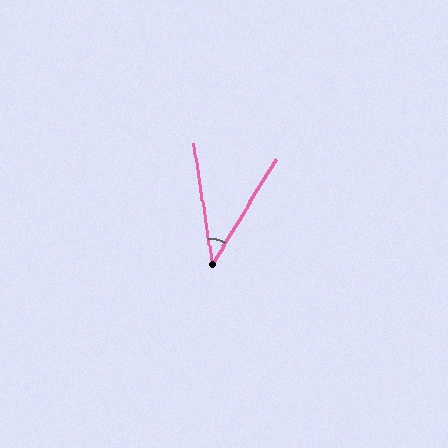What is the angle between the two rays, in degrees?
Approximately 40 degrees.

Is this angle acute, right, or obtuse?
It is acute.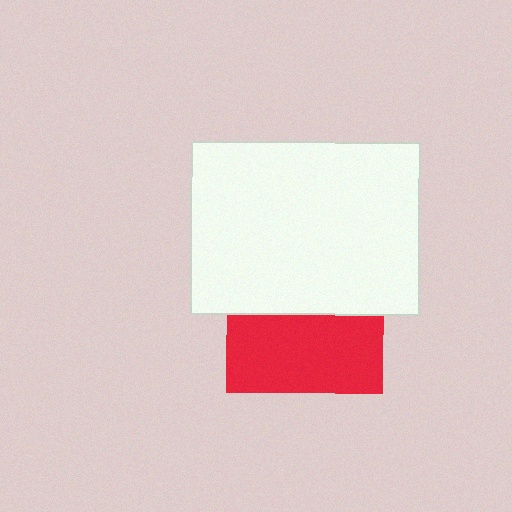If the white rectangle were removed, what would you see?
You would see the complete red square.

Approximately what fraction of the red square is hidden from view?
Roughly 51% of the red square is hidden behind the white rectangle.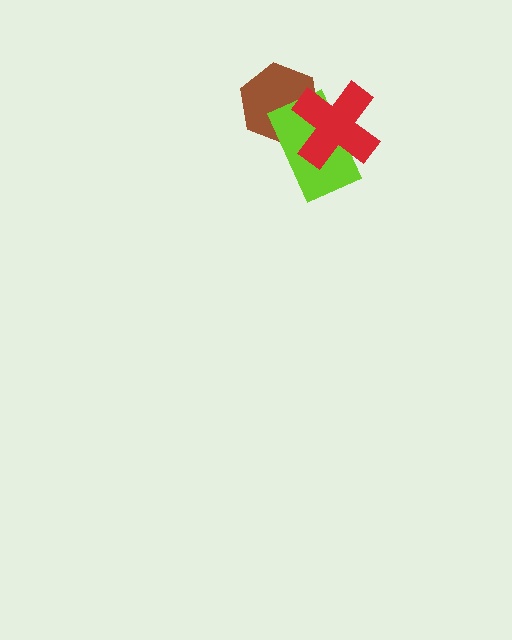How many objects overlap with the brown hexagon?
2 objects overlap with the brown hexagon.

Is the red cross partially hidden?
No, no other shape covers it.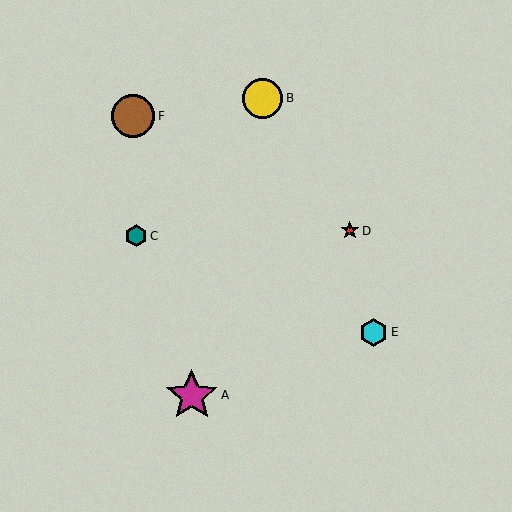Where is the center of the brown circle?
The center of the brown circle is at (133, 116).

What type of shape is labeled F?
Shape F is a brown circle.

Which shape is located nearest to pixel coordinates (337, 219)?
The red star (labeled D) at (350, 231) is nearest to that location.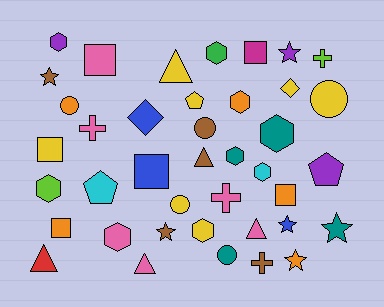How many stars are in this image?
There are 6 stars.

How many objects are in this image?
There are 40 objects.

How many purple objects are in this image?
There are 3 purple objects.